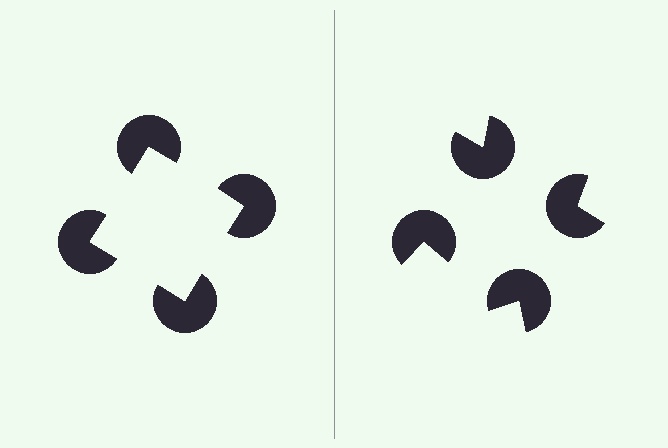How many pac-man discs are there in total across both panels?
8 — 4 on each side.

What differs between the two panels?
The pac-man discs are positioned identically on both sides; only the wedge orientations differ. On the left they align to a square; on the right they are misaligned.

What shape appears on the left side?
An illusory square.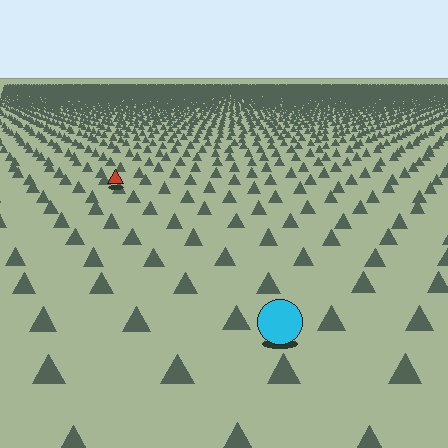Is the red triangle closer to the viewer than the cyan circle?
No. The cyan circle is closer — you can tell from the texture gradient: the ground texture is coarser near it.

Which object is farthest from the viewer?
The red triangle is farthest from the viewer. It appears smaller and the ground texture around it is denser.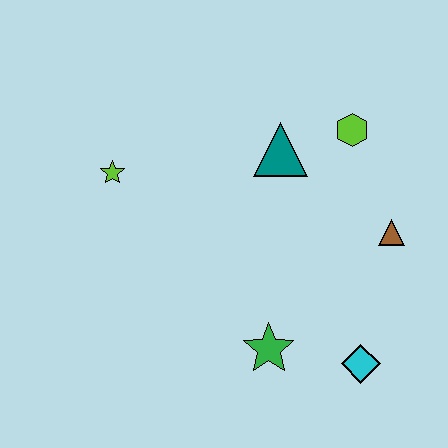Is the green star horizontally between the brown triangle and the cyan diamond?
No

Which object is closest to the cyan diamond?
The green star is closest to the cyan diamond.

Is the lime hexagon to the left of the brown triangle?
Yes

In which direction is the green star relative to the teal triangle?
The green star is below the teal triangle.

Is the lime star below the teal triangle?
Yes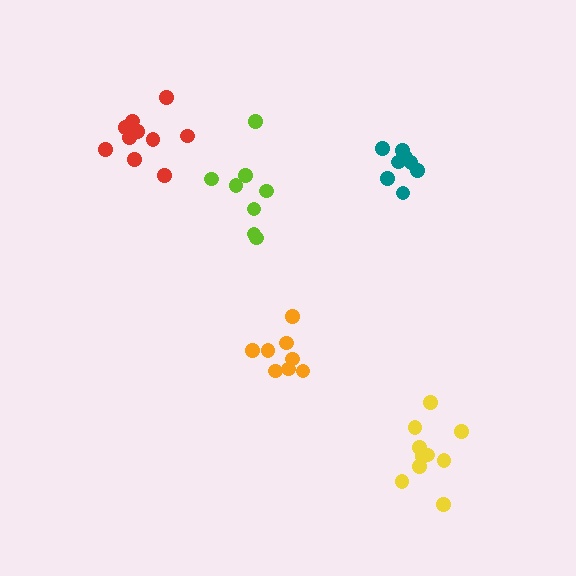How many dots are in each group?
Group 1: 11 dots, Group 2: 8 dots, Group 3: 10 dots, Group 4: 8 dots, Group 5: 8 dots (45 total).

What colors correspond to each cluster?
The clusters are colored: red, lime, yellow, orange, teal.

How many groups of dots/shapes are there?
There are 5 groups.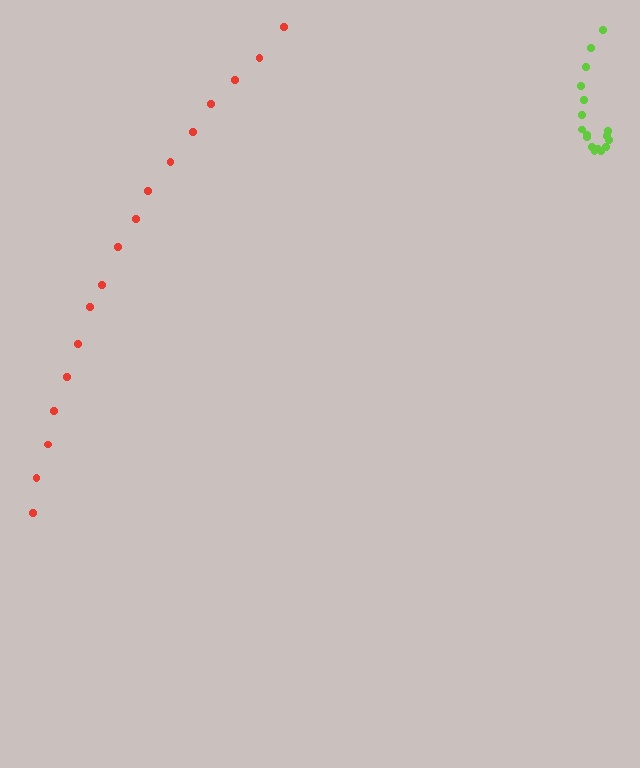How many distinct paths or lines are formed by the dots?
There are 2 distinct paths.